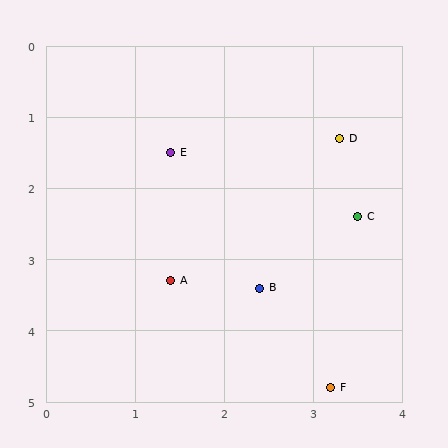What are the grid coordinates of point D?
Point D is at approximately (3.3, 1.3).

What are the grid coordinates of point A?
Point A is at approximately (1.4, 3.3).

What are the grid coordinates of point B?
Point B is at approximately (2.4, 3.4).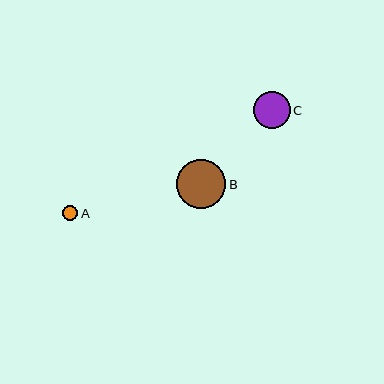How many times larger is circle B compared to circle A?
Circle B is approximately 3.3 times the size of circle A.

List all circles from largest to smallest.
From largest to smallest: B, C, A.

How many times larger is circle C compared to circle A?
Circle C is approximately 2.5 times the size of circle A.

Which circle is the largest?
Circle B is the largest with a size of approximately 50 pixels.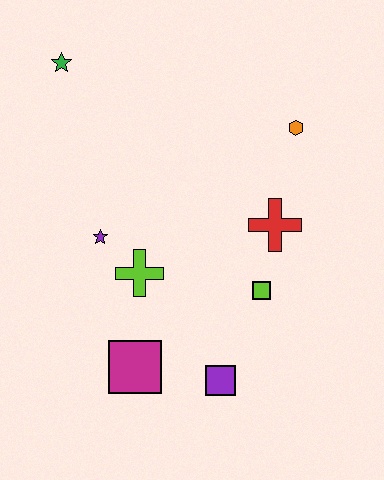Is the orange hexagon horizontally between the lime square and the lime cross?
No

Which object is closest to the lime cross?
The purple star is closest to the lime cross.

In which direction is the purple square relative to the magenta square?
The purple square is to the right of the magenta square.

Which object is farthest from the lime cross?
The green star is farthest from the lime cross.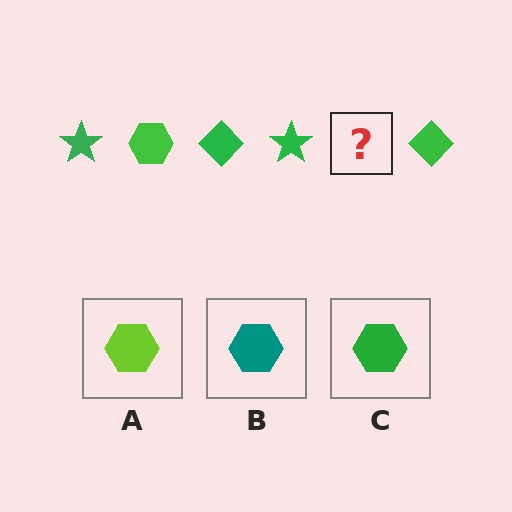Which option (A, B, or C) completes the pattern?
C.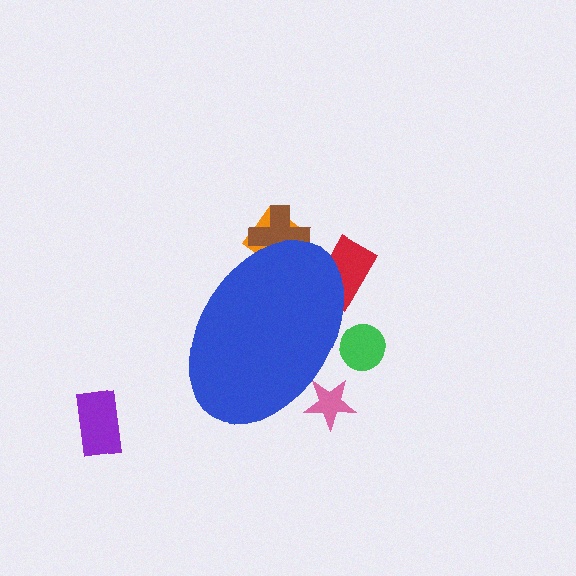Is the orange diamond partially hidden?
Yes, the orange diamond is partially hidden behind the blue ellipse.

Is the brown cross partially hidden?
Yes, the brown cross is partially hidden behind the blue ellipse.